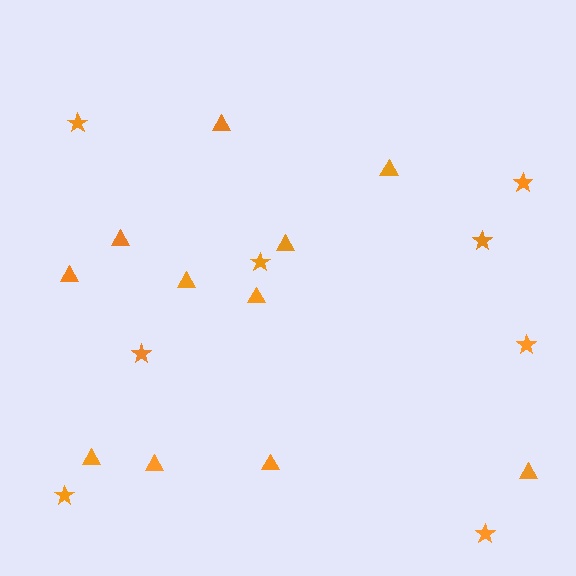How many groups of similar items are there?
There are 2 groups: one group of triangles (11) and one group of stars (8).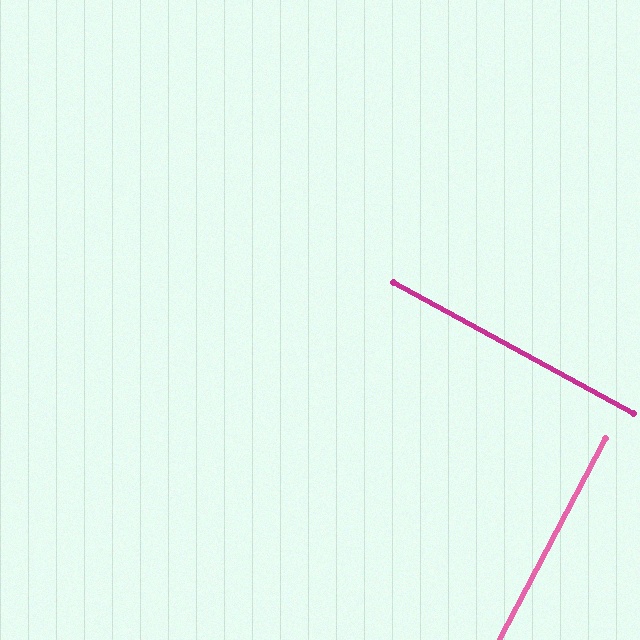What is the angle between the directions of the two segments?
Approximately 89 degrees.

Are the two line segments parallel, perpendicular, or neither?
Perpendicular — they meet at approximately 89°.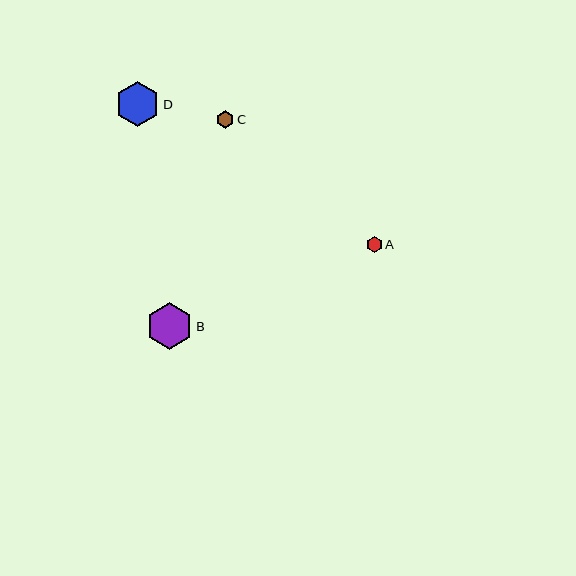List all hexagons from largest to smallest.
From largest to smallest: B, D, C, A.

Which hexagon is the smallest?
Hexagon A is the smallest with a size of approximately 16 pixels.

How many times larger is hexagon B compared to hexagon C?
Hexagon B is approximately 2.7 times the size of hexagon C.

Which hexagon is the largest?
Hexagon B is the largest with a size of approximately 47 pixels.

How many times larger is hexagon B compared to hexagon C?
Hexagon B is approximately 2.7 times the size of hexagon C.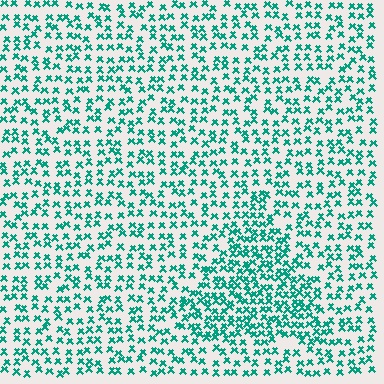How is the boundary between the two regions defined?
The boundary is defined by a change in element density (approximately 1.8x ratio). All elements are the same color, size, and shape.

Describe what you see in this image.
The image contains small teal elements arranged at two different densities. A triangle-shaped region is visible where the elements are more densely packed than the surrounding area.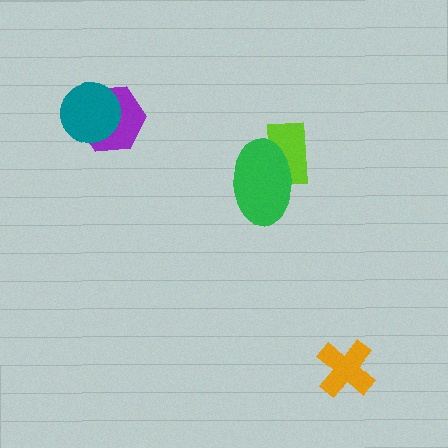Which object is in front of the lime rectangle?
The green ellipse is in front of the lime rectangle.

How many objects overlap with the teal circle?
1 object overlaps with the teal circle.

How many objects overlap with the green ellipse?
1 object overlaps with the green ellipse.